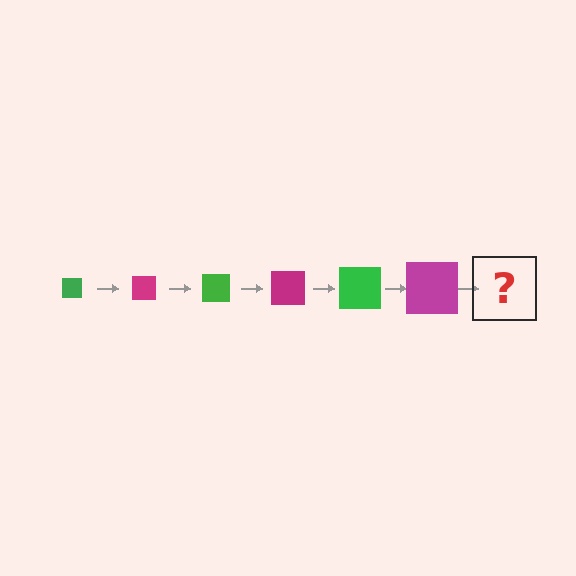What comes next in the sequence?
The next element should be a green square, larger than the previous one.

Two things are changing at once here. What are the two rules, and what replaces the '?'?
The two rules are that the square grows larger each step and the color cycles through green and magenta. The '?' should be a green square, larger than the previous one.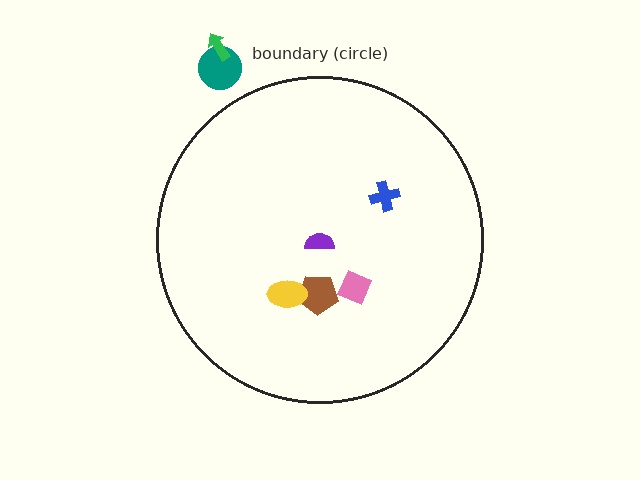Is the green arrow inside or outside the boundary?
Outside.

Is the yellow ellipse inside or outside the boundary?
Inside.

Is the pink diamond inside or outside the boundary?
Inside.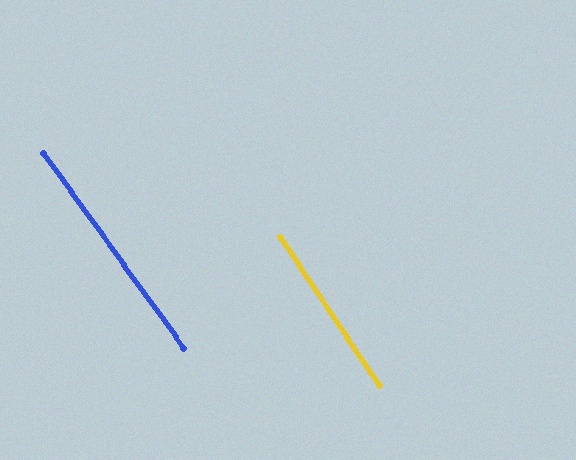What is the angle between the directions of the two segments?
Approximately 2 degrees.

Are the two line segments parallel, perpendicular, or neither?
Parallel — their directions differ by only 1.9°.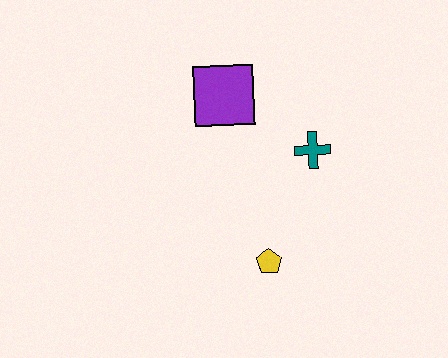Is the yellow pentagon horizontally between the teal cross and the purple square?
Yes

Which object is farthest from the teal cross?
The yellow pentagon is farthest from the teal cross.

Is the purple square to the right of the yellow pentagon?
No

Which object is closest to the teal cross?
The purple square is closest to the teal cross.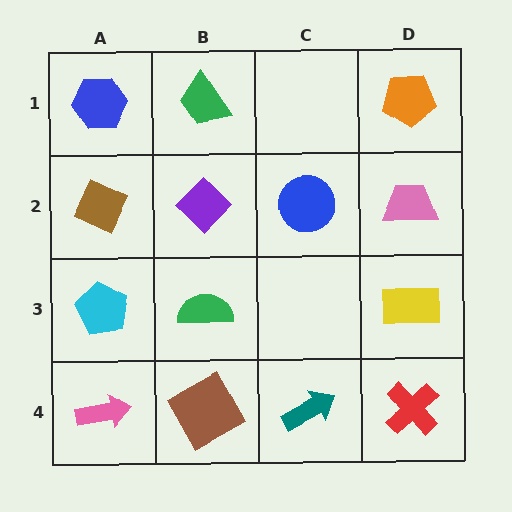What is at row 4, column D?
A red cross.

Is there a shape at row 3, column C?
No, that cell is empty.